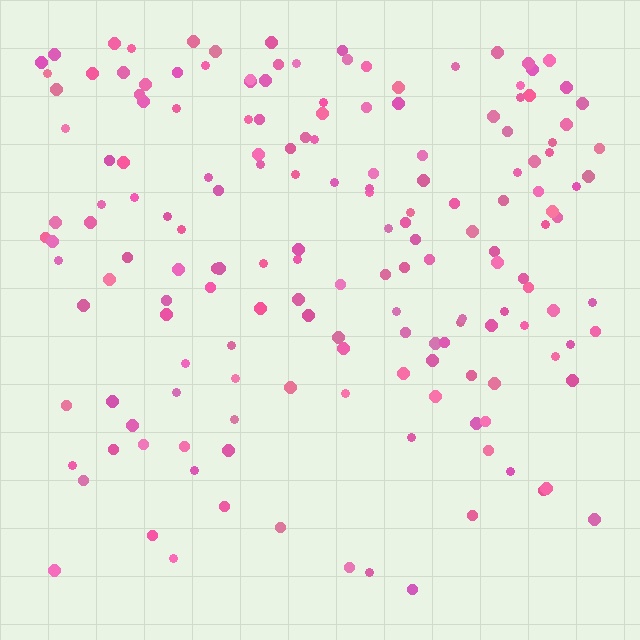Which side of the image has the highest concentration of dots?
The top.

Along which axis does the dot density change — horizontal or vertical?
Vertical.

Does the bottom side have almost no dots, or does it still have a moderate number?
Still a moderate number, just noticeably fewer than the top.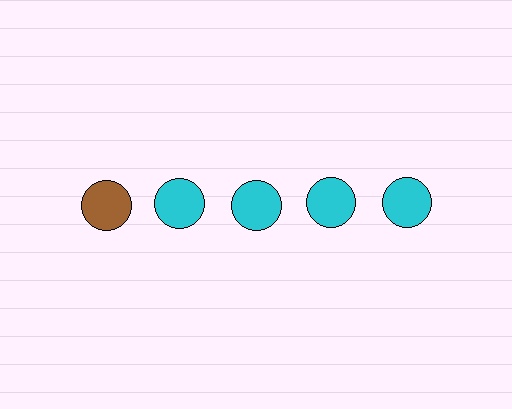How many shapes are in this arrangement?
There are 5 shapes arranged in a grid pattern.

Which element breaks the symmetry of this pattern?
The brown circle in the top row, leftmost column breaks the symmetry. All other shapes are cyan circles.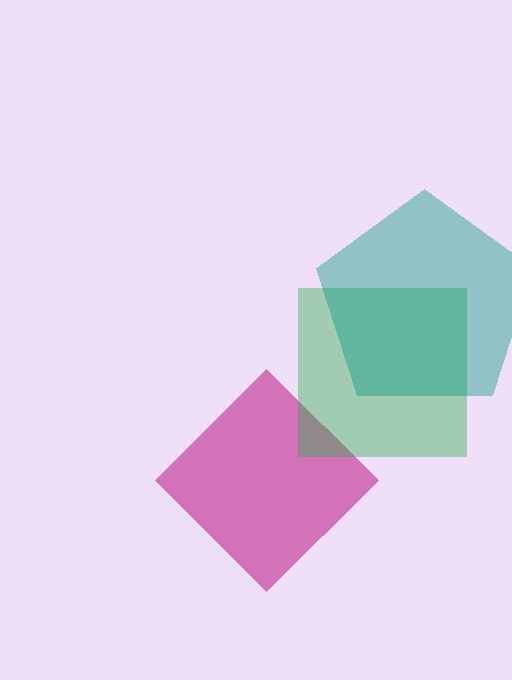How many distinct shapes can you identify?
There are 3 distinct shapes: a magenta diamond, a green square, a teal pentagon.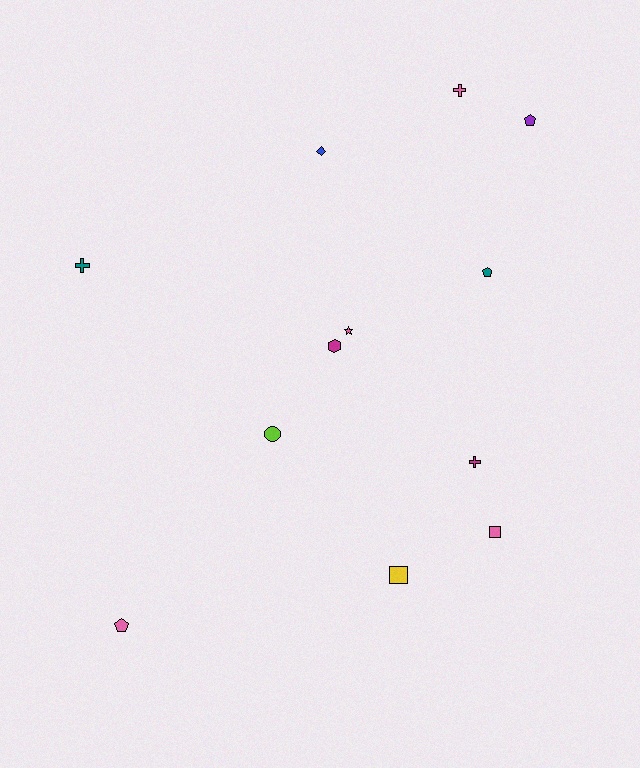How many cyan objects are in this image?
There are no cyan objects.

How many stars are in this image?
There is 1 star.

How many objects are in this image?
There are 12 objects.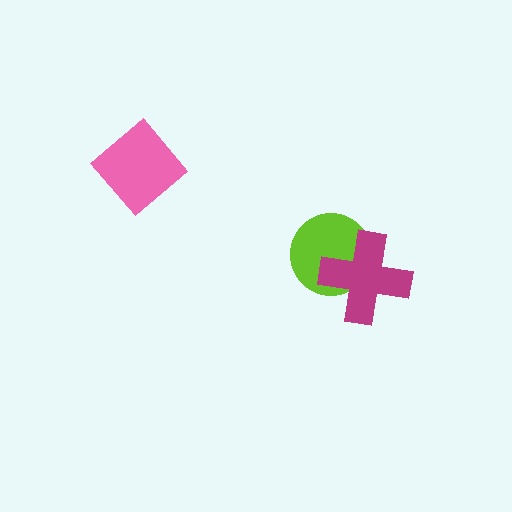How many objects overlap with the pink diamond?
0 objects overlap with the pink diamond.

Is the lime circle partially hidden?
Yes, it is partially covered by another shape.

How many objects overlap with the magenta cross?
1 object overlaps with the magenta cross.